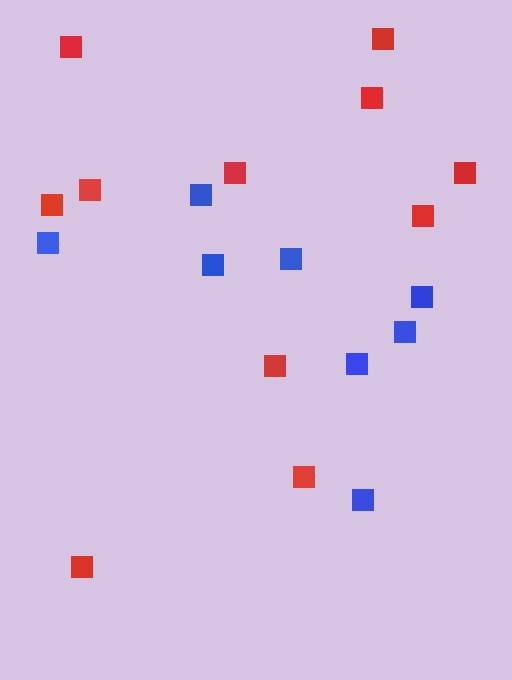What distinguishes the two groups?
There are 2 groups: one group of red squares (11) and one group of blue squares (8).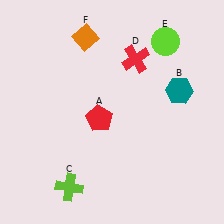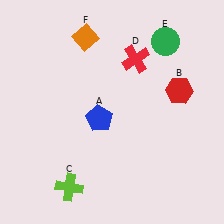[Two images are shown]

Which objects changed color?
A changed from red to blue. B changed from teal to red. E changed from lime to green.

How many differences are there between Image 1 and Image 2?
There are 3 differences between the two images.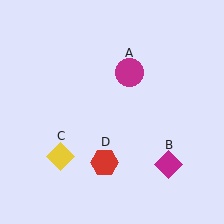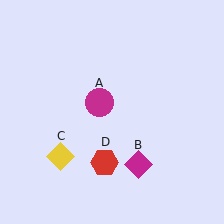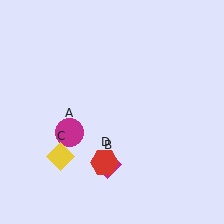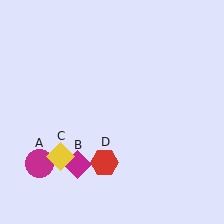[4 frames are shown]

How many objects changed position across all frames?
2 objects changed position: magenta circle (object A), magenta diamond (object B).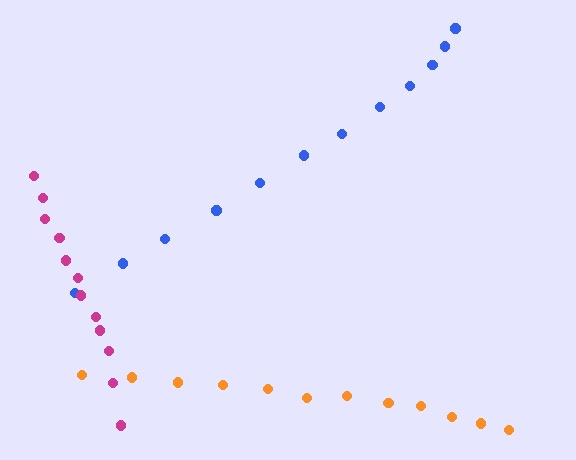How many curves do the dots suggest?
There are 3 distinct paths.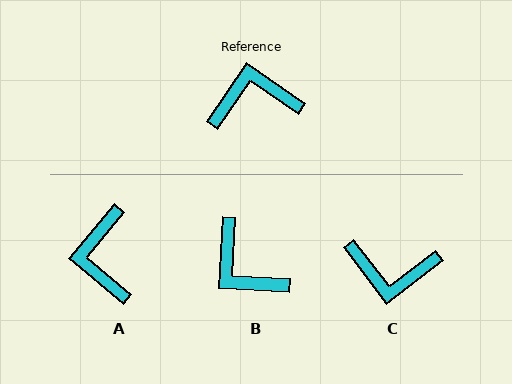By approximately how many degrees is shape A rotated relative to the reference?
Approximately 85 degrees counter-clockwise.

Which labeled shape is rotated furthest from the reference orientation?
C, about 162 degrees away.